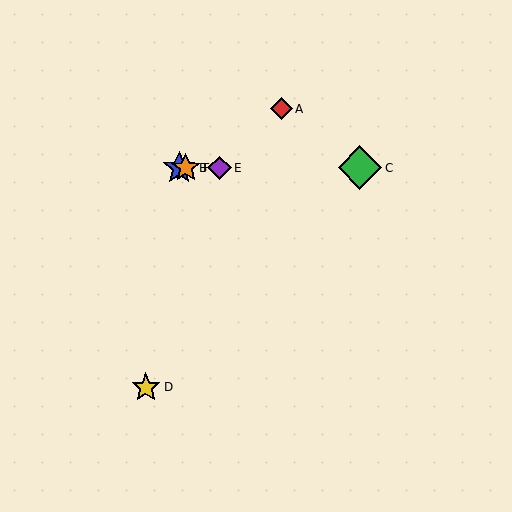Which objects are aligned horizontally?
Objects B, C, E, F are aligned horizontally.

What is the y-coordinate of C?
Object C is at y≈168.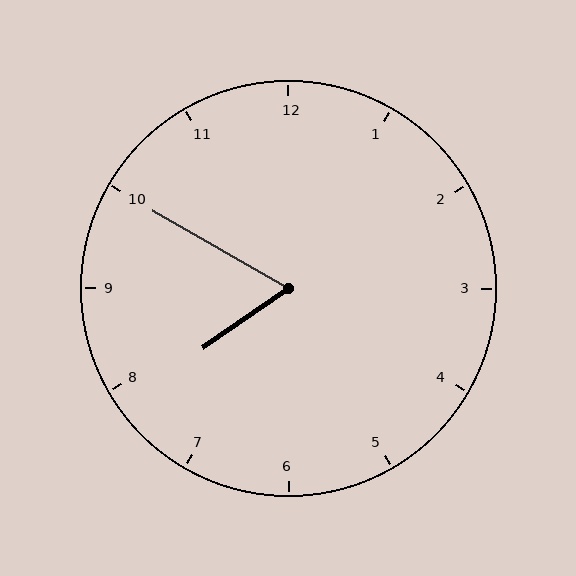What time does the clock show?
7:50.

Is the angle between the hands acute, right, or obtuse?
It is acute.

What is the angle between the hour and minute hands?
Approximately 65 degrees.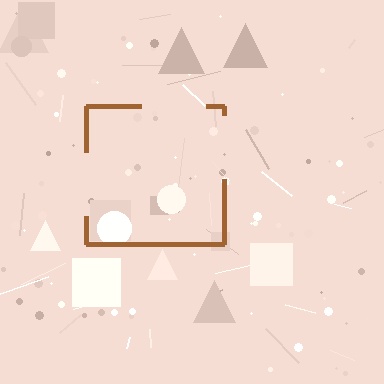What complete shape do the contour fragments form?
The contour fragments form a square.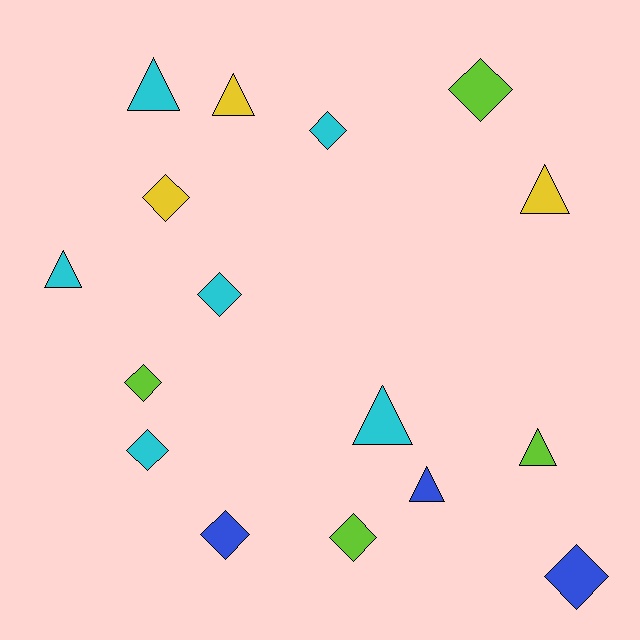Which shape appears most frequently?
Diamond, with 9 objects.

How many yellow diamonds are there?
There is 1 yellow diamond.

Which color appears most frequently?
Cyan, with 6 objects.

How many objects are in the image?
There are 16 objects.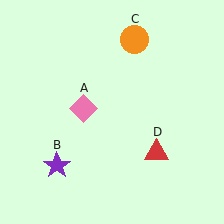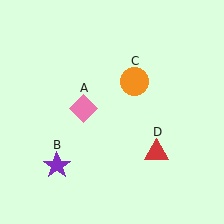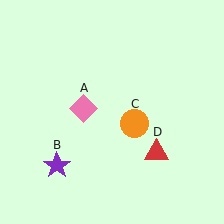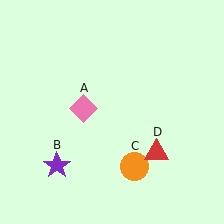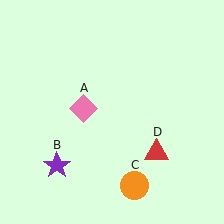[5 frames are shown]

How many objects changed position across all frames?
1 object changed position: orange circle (object C).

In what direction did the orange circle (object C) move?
The orange circle (object C) moved down.